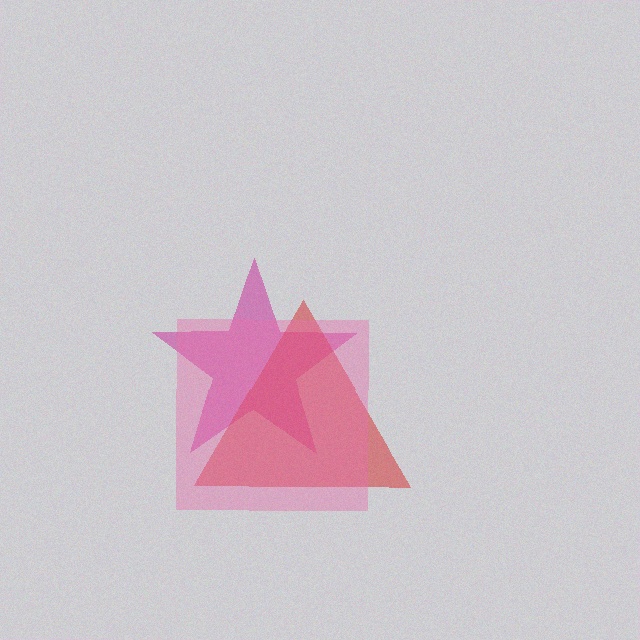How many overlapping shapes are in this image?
There are 3 overlapping shapes in the image.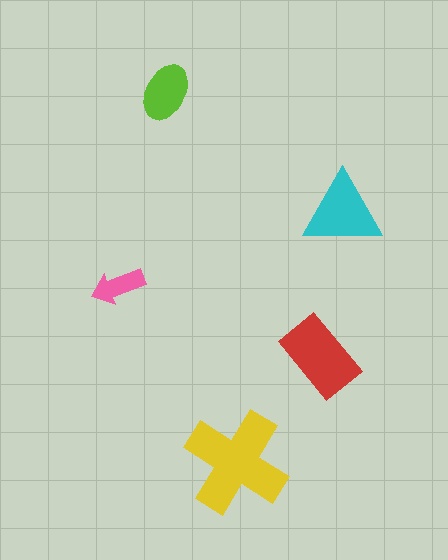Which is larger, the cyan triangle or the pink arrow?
The cyan triangle.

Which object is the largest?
The yellow cross.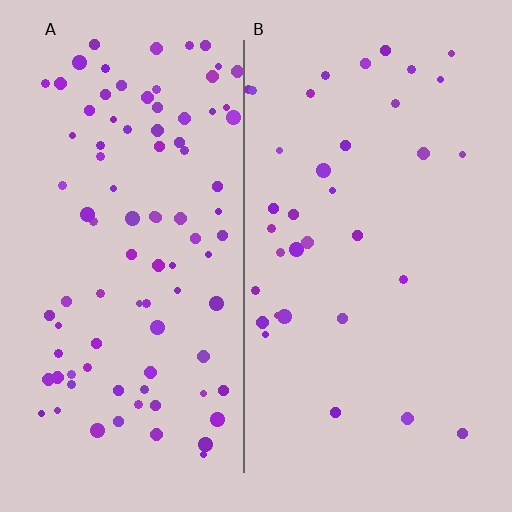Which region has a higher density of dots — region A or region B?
A (the left).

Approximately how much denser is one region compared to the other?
Approximately 2.7× — region A over region B.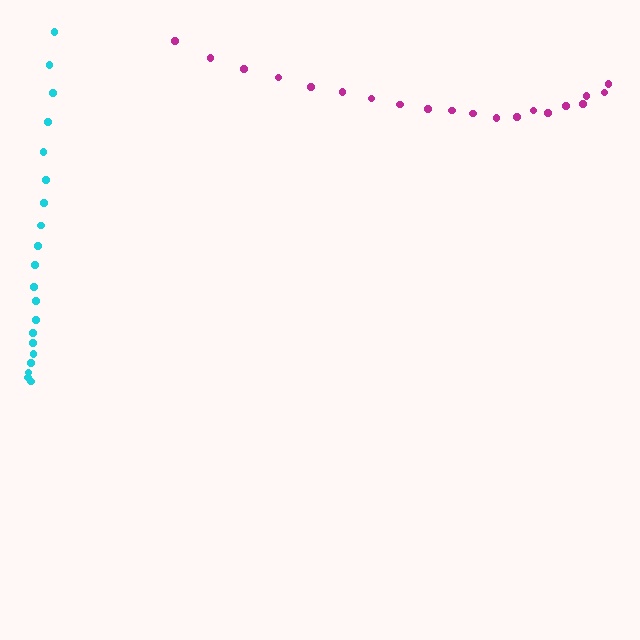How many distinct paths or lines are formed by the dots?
There are 2 distinct paths.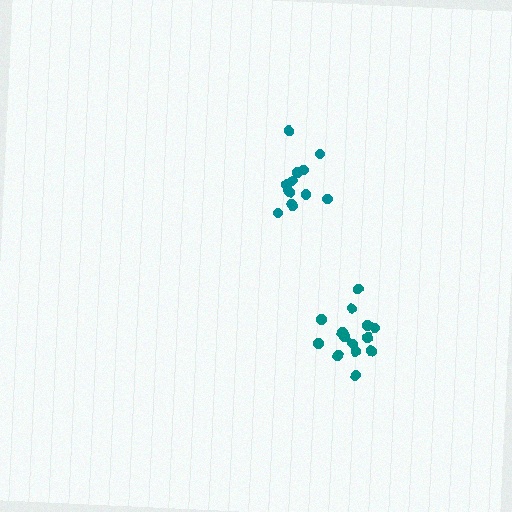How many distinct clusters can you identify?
There are 2 distinct clusters.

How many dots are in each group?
Group 1: 13 dots, Group 2: 14 dots (27 total).